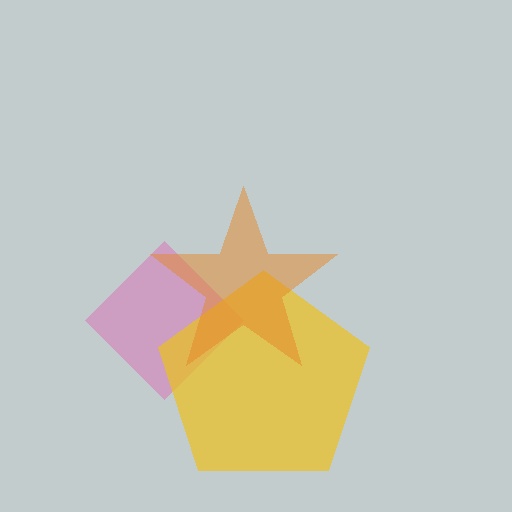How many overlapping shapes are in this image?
There are 3 overlapping shapes in the image.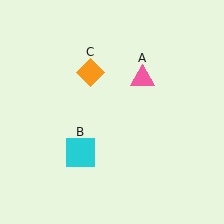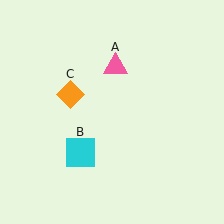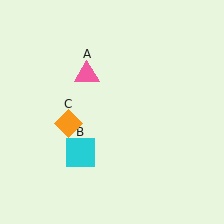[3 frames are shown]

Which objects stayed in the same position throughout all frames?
Cyan square (object B) remained stationary.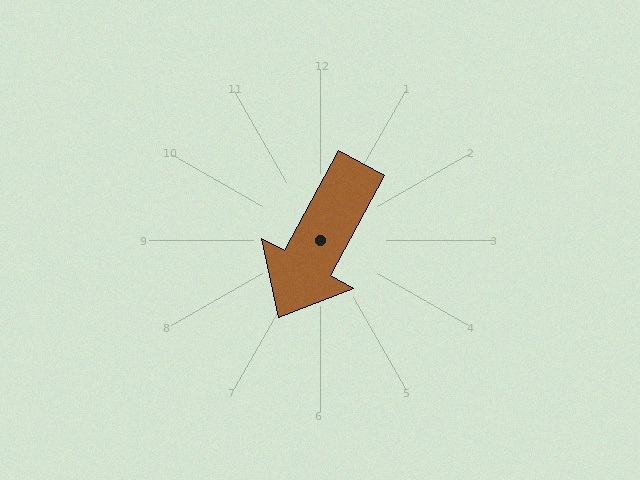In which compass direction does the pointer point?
Southwest.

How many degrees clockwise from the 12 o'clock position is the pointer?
Approximately 208 degrees.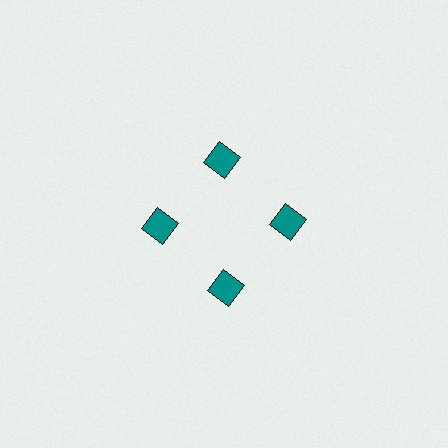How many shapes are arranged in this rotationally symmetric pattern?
There are 4 shapes, arranged in 4 groups of 1.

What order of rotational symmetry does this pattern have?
This pattern has 4-fold rotational symmetry.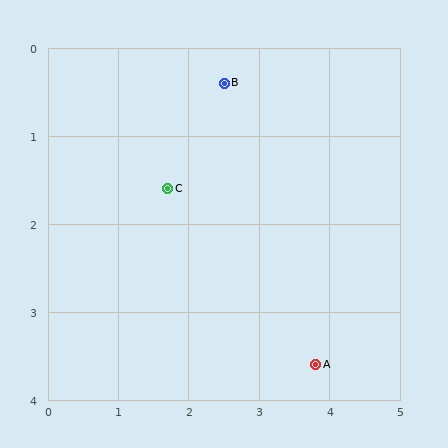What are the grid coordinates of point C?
Point C is at approximately (1.7, 1.6).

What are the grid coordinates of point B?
Point B is at approximately (2.5, 0.4).